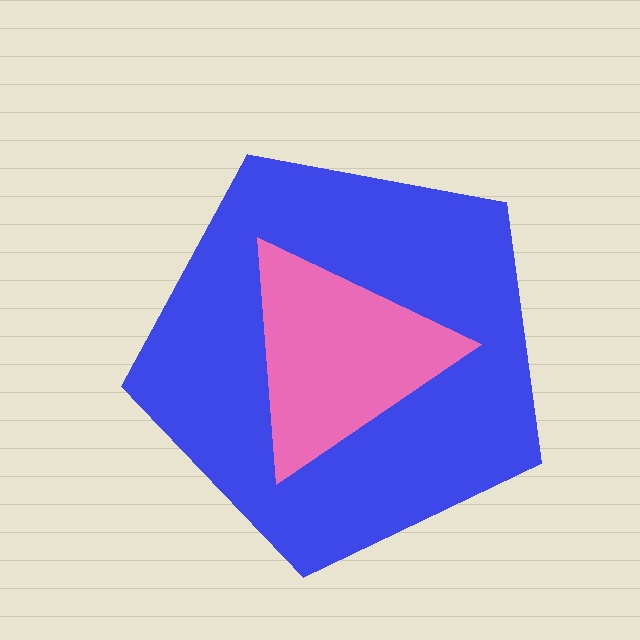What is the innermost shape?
The pink triangle.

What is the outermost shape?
The blue pentagon.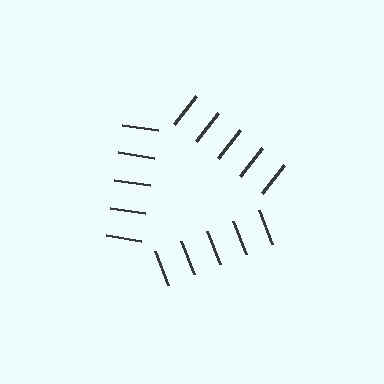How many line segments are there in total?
15 — 5 along each of the 3 edges.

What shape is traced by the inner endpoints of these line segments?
An illusory triangle — the line segments terminate on its edges but no continuous stroke is drawn.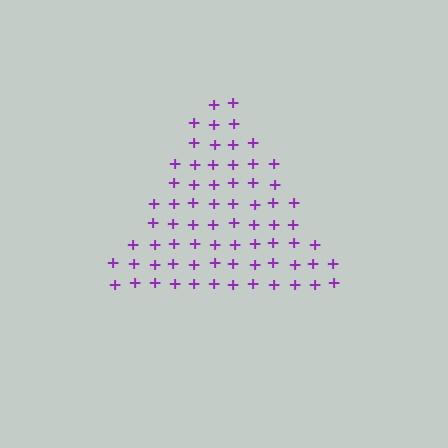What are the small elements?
The small elements are plus signs.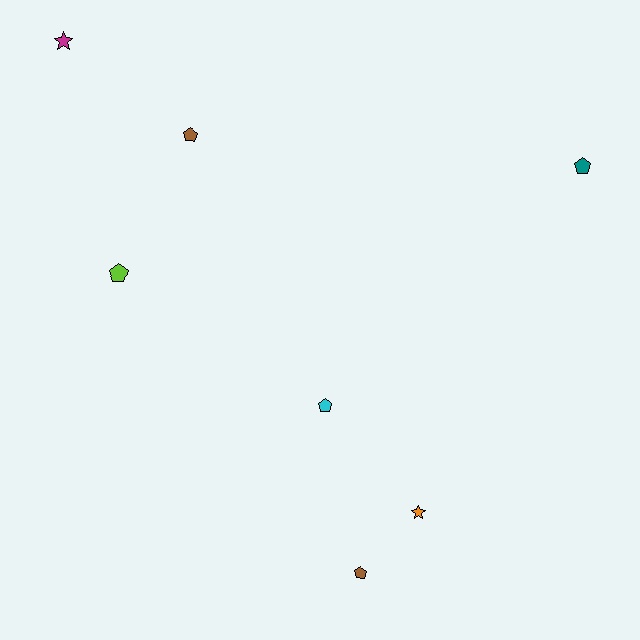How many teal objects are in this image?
There is 1 teal object.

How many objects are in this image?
There are 7 objects.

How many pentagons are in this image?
There are 5 pentagons.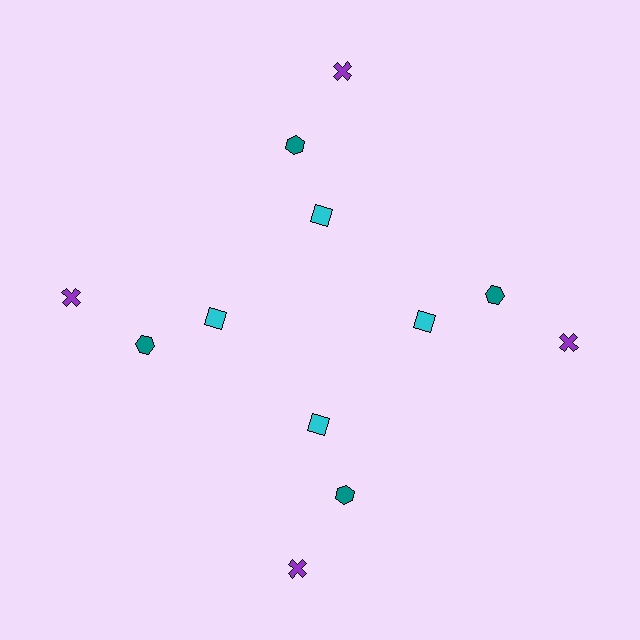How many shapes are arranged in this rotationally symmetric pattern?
There are 12 shapes, arranged in 4 groups of 3.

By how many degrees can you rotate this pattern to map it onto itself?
The pattern maps onto itself every 90 degrees of rotation.